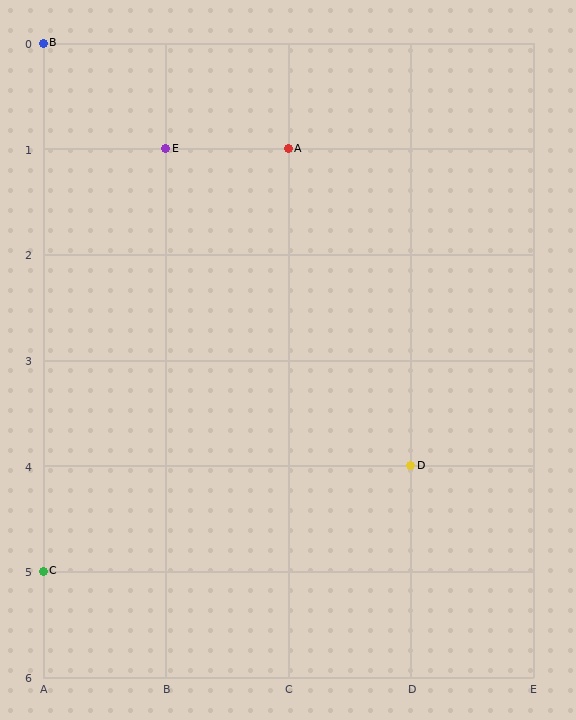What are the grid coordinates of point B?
Point B is at grid coordinates (A, 0).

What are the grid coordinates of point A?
Point A is at grid coordinates (C, 1).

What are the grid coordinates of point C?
Point C is at grid coordinates (A, 5).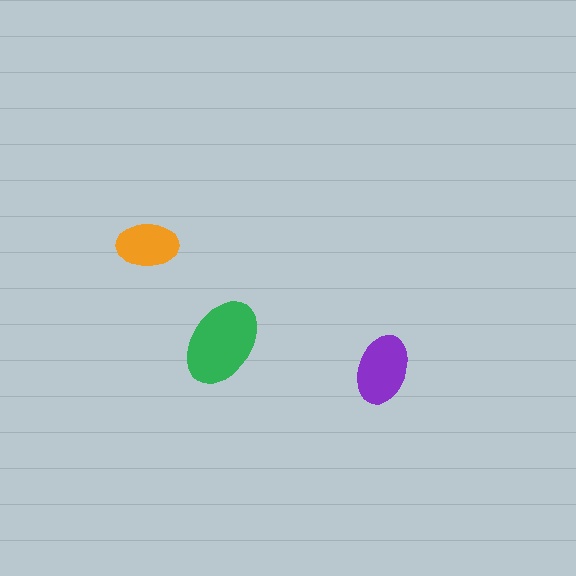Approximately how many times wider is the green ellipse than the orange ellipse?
About 1.5 times wider.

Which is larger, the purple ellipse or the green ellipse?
The green one.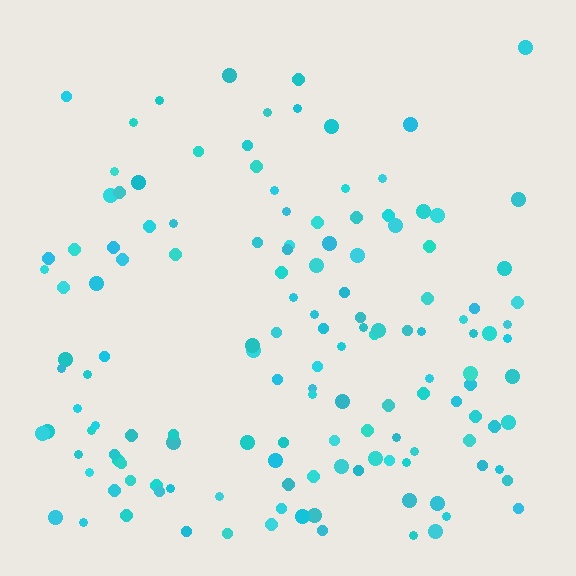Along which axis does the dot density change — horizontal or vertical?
Vertical.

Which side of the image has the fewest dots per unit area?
The top.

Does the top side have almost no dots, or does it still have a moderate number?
Still a moderate number, just noticeably fewer than the bottom.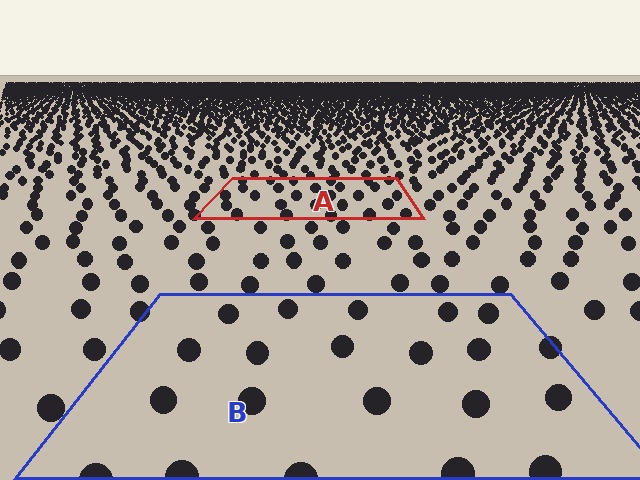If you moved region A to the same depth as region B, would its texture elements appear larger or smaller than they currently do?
They would appear larger. At a closer depth, the same texture elements are projected at a bigger on-screen size.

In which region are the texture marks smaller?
The texture marks are smaller in region A, because it is farther away.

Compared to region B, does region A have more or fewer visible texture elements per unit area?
Region A has more texture elements per unit area — they are packed more densely because it is farther away.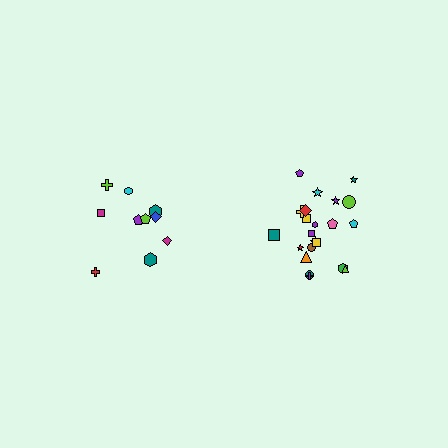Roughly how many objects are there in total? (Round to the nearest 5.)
Roughly 30 objects in total.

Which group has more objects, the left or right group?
The right group.